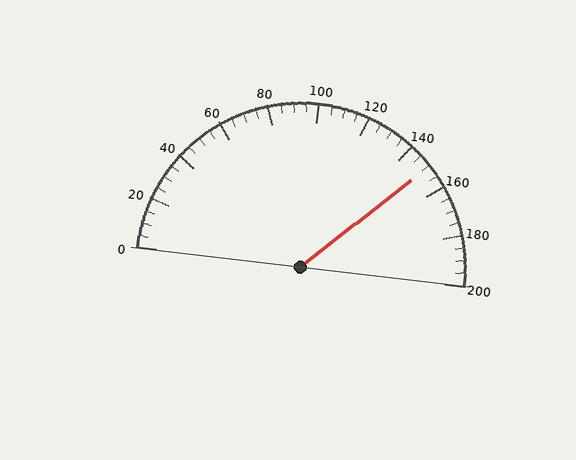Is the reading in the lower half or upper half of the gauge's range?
The reading is in the upper half of the range (0 to 200).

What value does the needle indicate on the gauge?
The needle indicates approximately 150.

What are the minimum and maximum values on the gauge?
The gauge ranges from 0 to 200.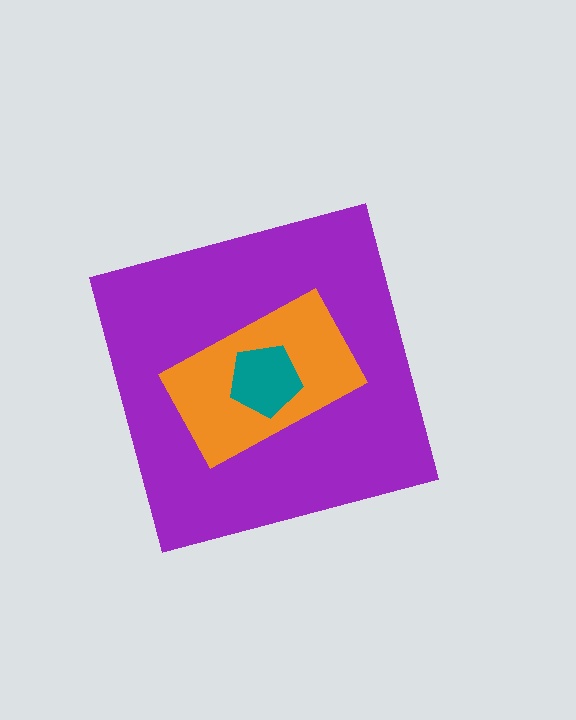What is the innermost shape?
The teal pentagon.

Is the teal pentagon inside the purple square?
Yes.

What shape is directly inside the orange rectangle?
The teal pentagon.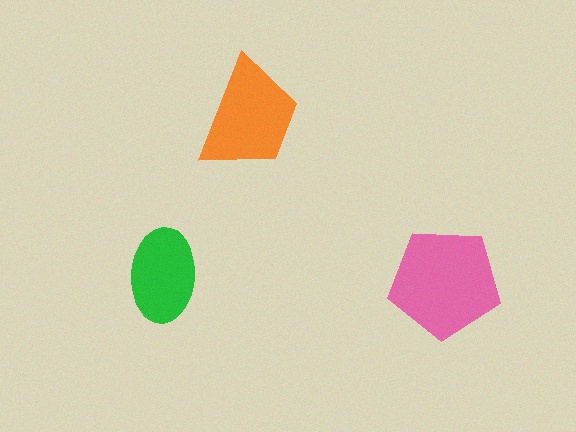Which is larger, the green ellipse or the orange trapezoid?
The orange trapezoid.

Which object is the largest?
The pink pentagon.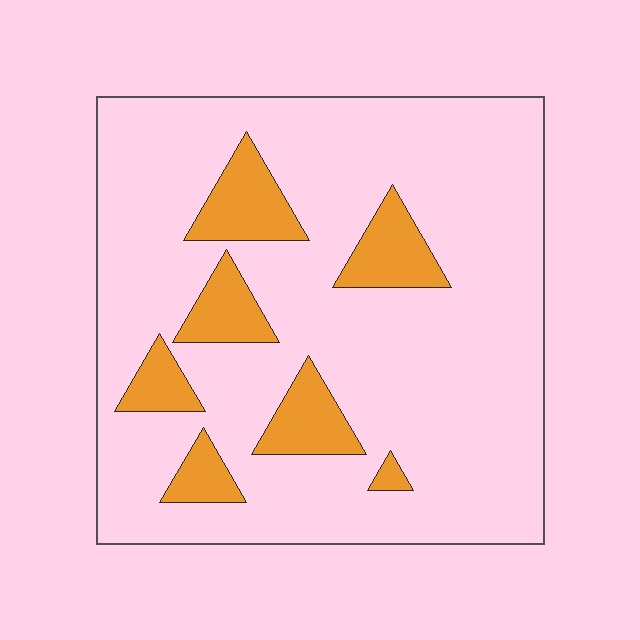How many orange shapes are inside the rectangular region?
7.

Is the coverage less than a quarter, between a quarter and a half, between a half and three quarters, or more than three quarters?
Less than a quarter.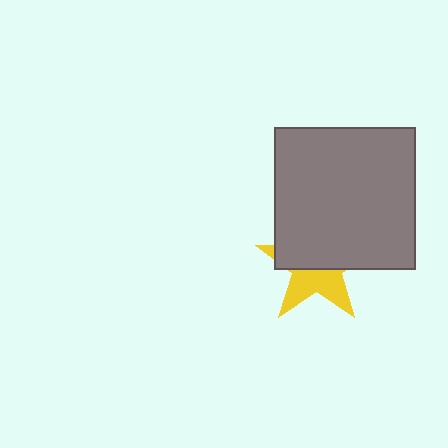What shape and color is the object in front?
The object in front is a gray square.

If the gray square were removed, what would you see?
You would see the complete yellow star.